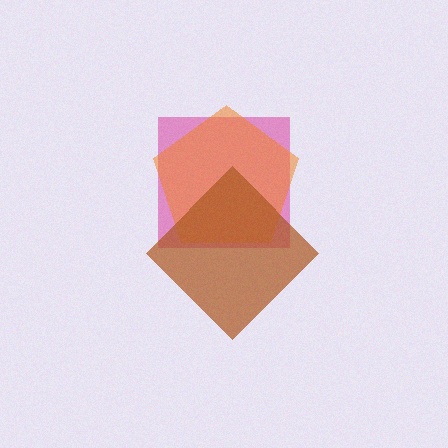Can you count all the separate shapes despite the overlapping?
Yes, there are 3 separate shapes.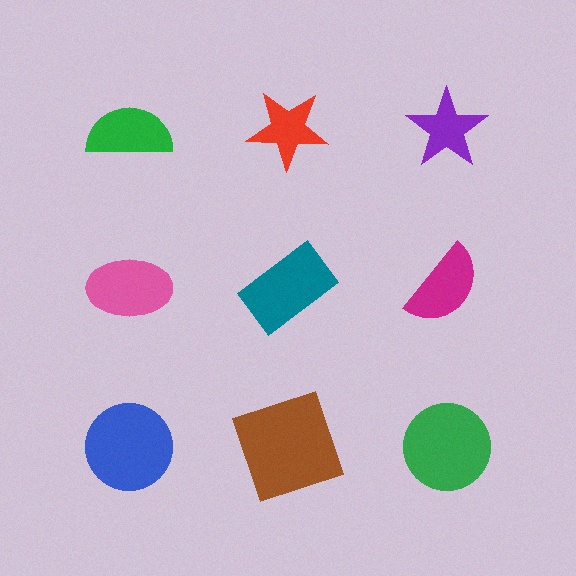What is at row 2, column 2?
A teal rectangle.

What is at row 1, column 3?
A purple star.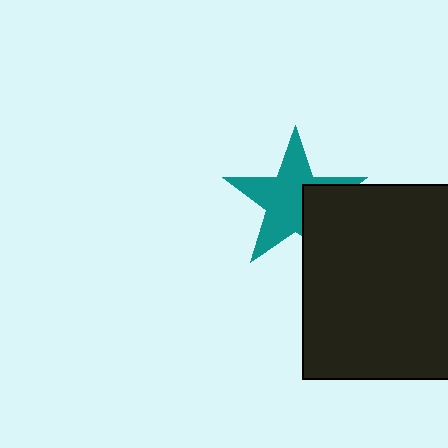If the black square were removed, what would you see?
You would see the complete teal star.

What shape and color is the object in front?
The object in front is a black square.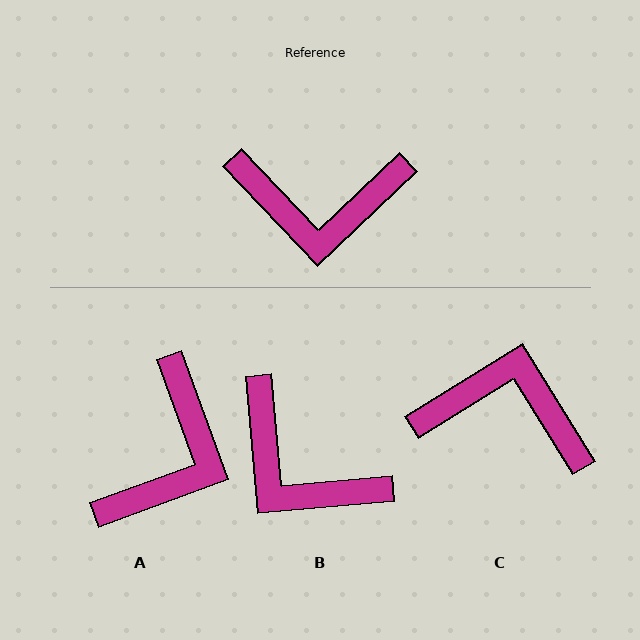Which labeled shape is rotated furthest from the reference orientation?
C, about 168 degrees away.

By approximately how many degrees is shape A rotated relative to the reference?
Approximately 66 degrees counter-clockwise.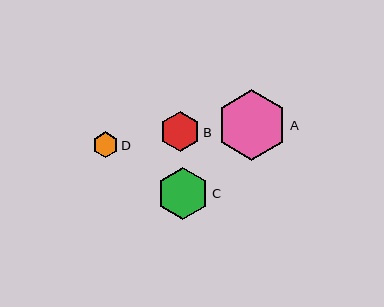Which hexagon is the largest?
Hexagon A is the largest with a size of approximately 70 pixels.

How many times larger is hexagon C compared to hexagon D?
Hexagon C is approximately 2.0 times the size of hexagon D.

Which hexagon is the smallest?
Hexagon D is the smallest with a size of approximately 26 pixels.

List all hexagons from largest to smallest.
From largest to smallest: A, C, B, D.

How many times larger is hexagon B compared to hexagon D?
Hexagon B is approximately 1.5 times the size of hexagon D.